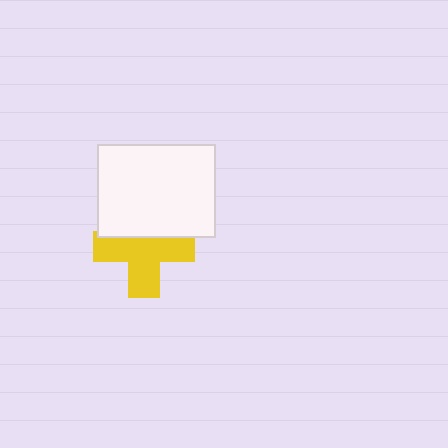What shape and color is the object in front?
The object in front is a white rectangle.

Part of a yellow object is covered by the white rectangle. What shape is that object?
It is a cross.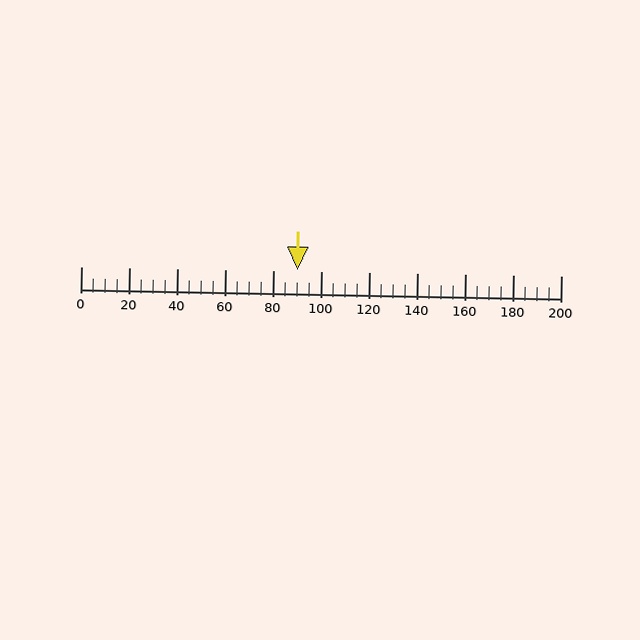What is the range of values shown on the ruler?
The ruler shows values from 0 to 200.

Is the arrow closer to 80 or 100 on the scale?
The arrow is closer to 100.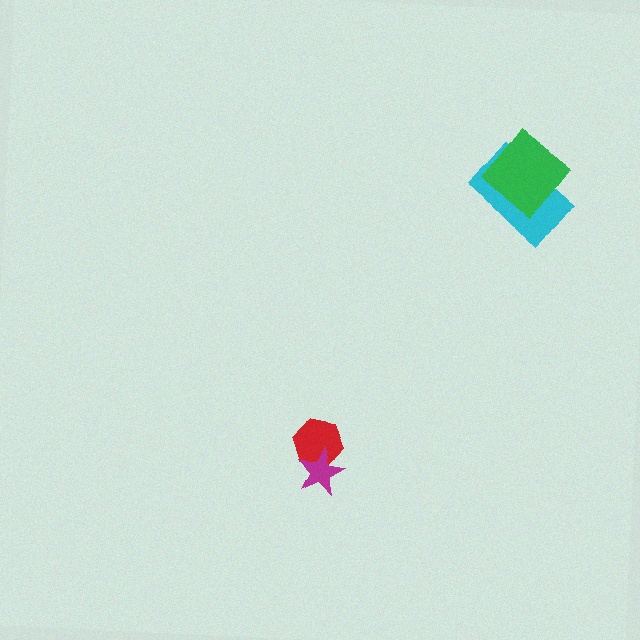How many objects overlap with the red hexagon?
1 object overlaps with the red hexagon.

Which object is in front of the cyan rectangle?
The green diamond is in front of the cyan rectangle.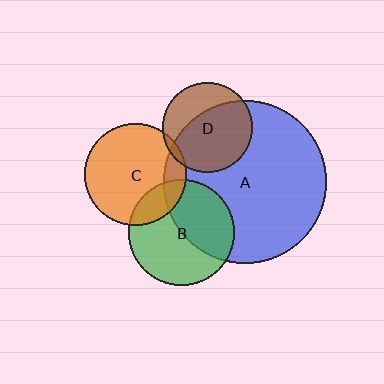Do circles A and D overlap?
Yes.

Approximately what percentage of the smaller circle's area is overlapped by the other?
Approximately 65%.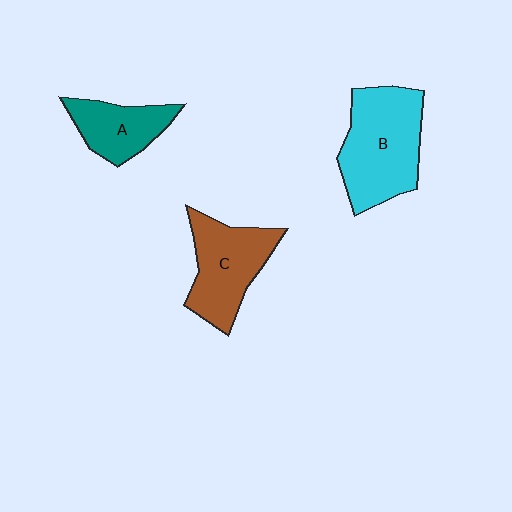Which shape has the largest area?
Shape B (cyan).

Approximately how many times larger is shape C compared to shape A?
Approximately 1.4 times.